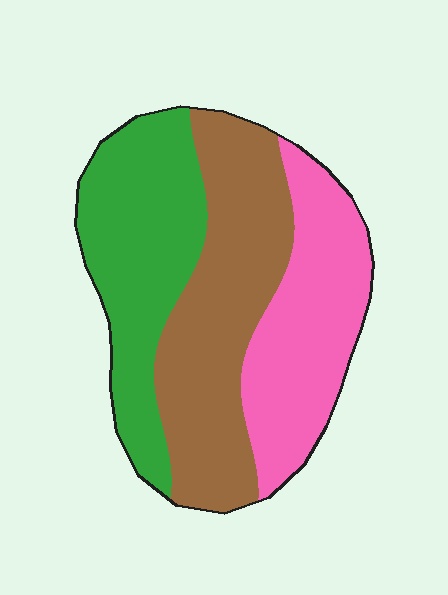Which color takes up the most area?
Brown, at roughly 40%.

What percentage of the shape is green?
Green covers around 30% of the shape.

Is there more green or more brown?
Brown.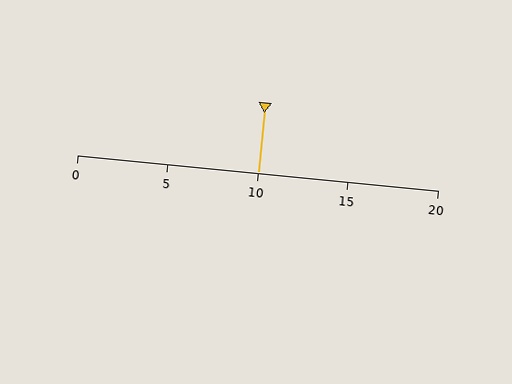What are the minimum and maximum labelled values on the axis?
The axis runs from 0 to 20.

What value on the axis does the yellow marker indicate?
The marker indicates approximately 10.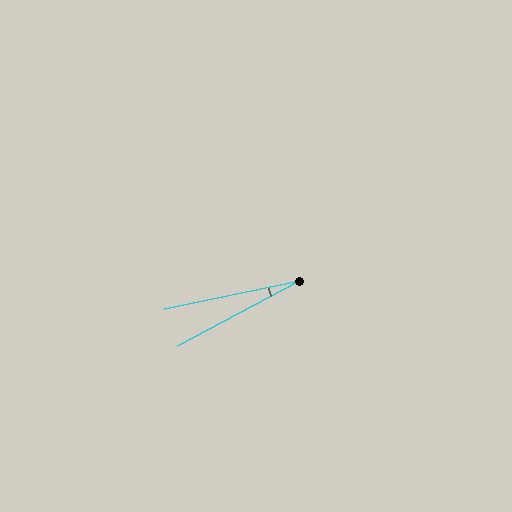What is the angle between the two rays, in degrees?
Approximately 17 degrees.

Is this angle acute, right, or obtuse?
It is acute.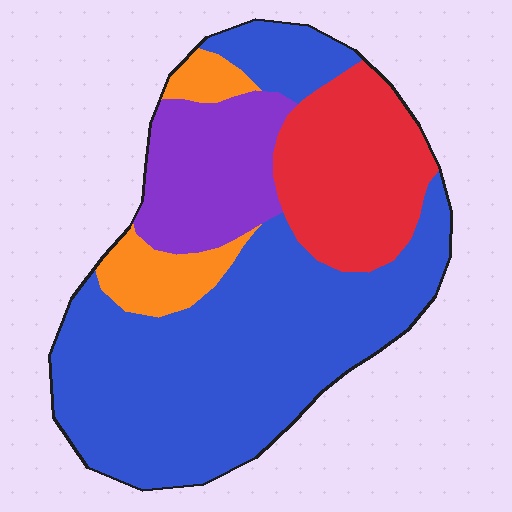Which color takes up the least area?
Orange, at roughly 10%.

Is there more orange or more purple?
Purple.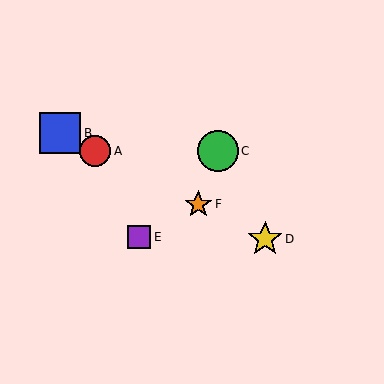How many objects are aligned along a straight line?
4 objects (A, B, D, F) are aligned along a straight line.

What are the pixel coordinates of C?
Object C is at (218, 151).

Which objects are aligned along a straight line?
Objects A, B, D, F are aligned along a straight line.